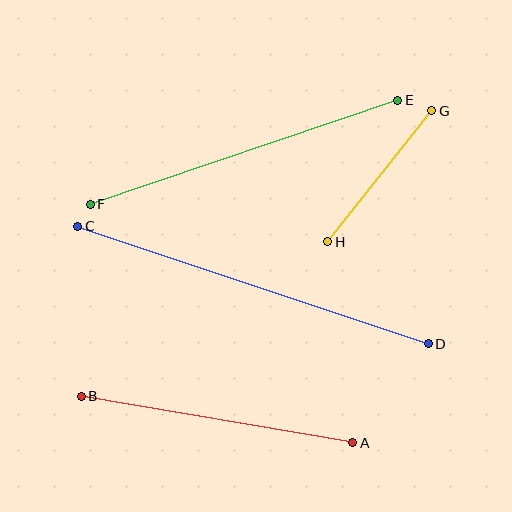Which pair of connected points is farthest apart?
Points C and D are farthest apart.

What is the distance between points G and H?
The distance is approximately 167 pixels.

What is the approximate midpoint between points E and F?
The midpoint is at approximately (244, 152) pixels.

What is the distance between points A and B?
The distance is approximately 275 pixels.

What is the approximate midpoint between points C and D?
The midpoint is at approximately (253, 285) pixels.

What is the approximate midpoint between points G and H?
The midpoint is at approximately (380, 176) pixels.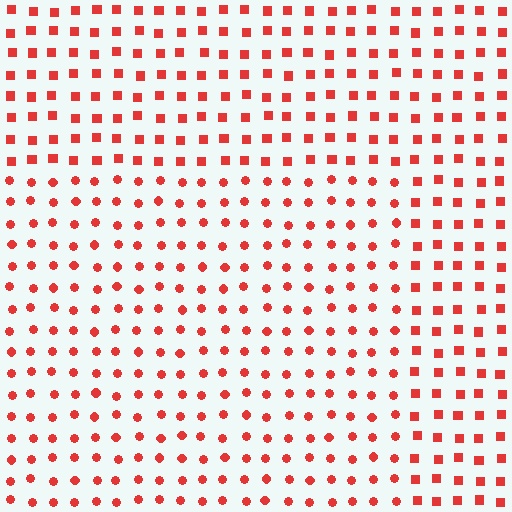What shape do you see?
I see a rectangle.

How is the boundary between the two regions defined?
The boundary is defined by a change in element shape: circles inside vs. squares outside. All elements share the same color and spacing.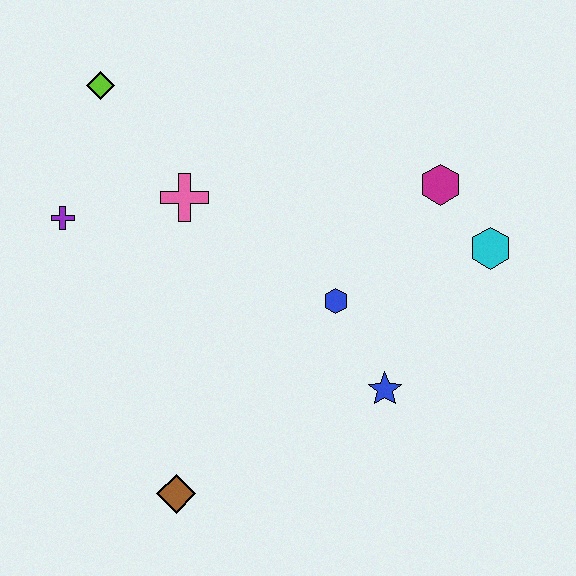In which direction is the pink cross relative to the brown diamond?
The pink cross is above the brown diamond.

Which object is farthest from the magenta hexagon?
The brown diamond is farthest from the magenta hexagon.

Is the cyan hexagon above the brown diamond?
Yes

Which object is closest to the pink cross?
The purple cross is closest to the pink cross.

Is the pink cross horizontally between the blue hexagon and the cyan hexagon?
No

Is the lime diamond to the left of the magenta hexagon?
Yes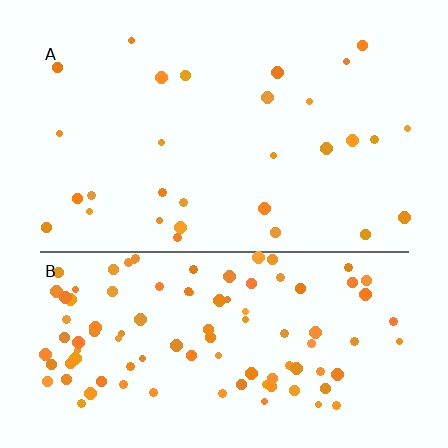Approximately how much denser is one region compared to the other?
Approximately 3.6× — region B over region A.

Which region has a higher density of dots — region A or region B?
B (the bottom).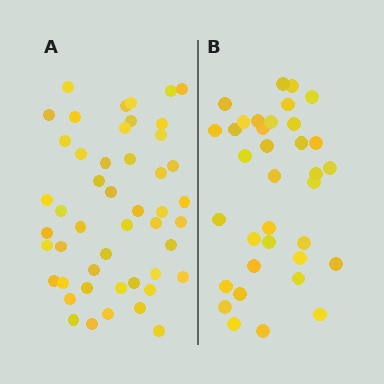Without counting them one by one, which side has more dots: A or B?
Region A (the left region) has more dots.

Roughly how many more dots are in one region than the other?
Region A has approximately 15 more dots than region B.